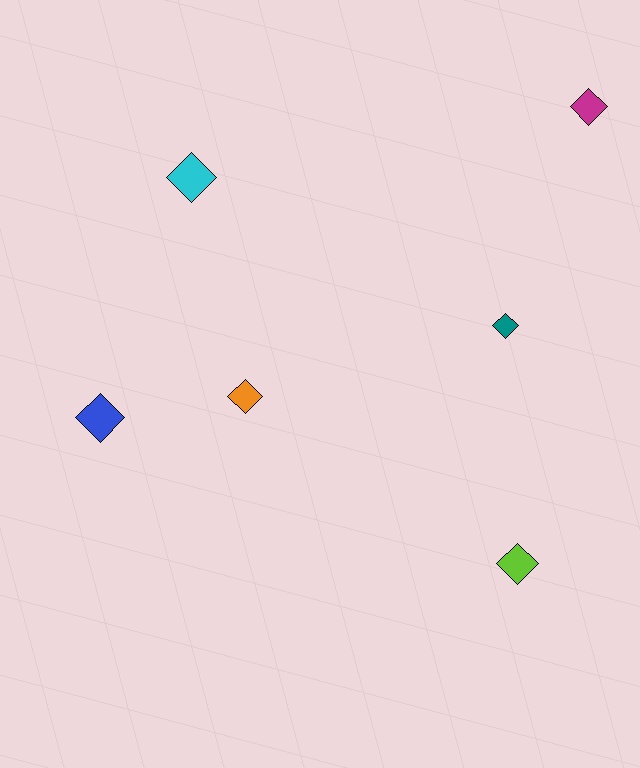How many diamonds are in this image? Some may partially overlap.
There are 6 diamonds.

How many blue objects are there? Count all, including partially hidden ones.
There is 1 blue object.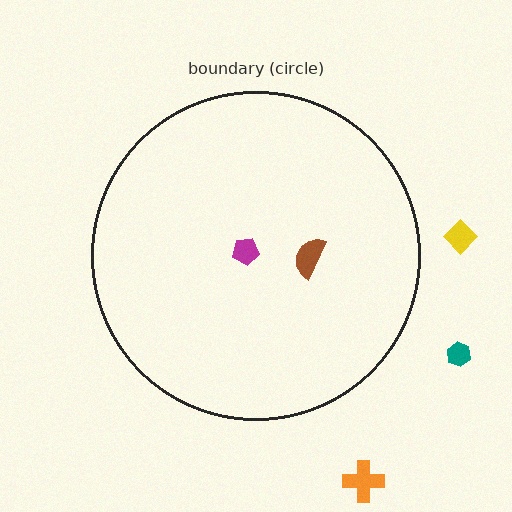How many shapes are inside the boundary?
2 inside, 3 outside.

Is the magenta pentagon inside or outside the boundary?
Inside.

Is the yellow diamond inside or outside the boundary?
Outside.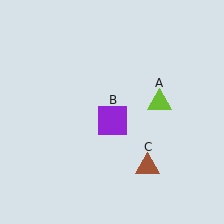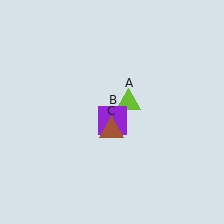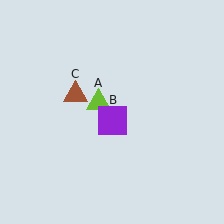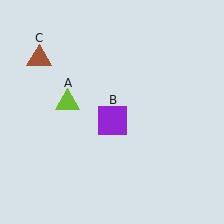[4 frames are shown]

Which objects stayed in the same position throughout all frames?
Purple square (object B) remained stationary.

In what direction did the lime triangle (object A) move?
The lime triangle (object A) moved left.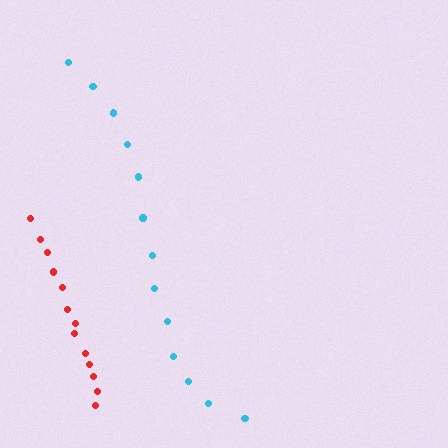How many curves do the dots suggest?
There are 2 distinct paths.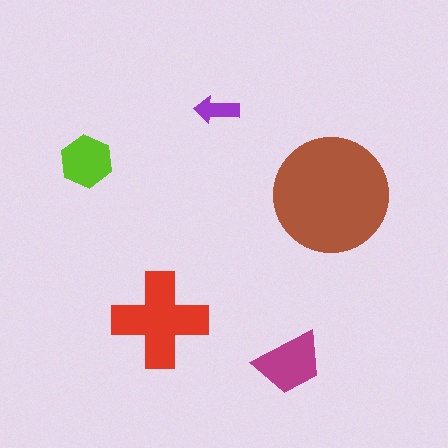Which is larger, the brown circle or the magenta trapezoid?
The brown circle.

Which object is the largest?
The brown circle.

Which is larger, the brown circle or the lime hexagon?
The brown circle.